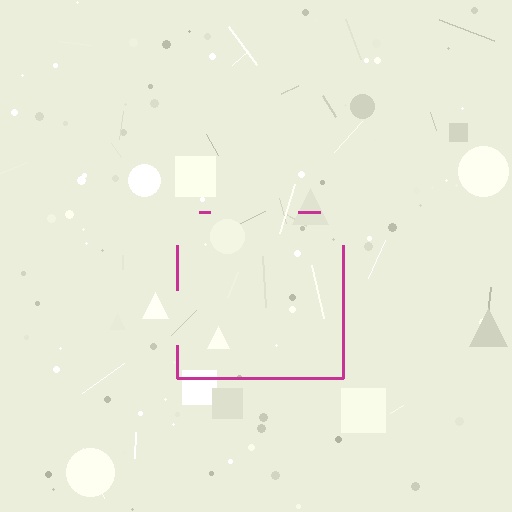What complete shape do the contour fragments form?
The contour fragments form a square.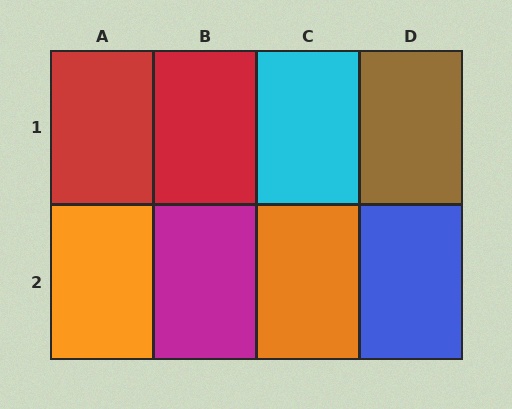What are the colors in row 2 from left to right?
Orange, magenta, orange, blue.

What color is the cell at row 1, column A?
Red.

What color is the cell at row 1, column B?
Red.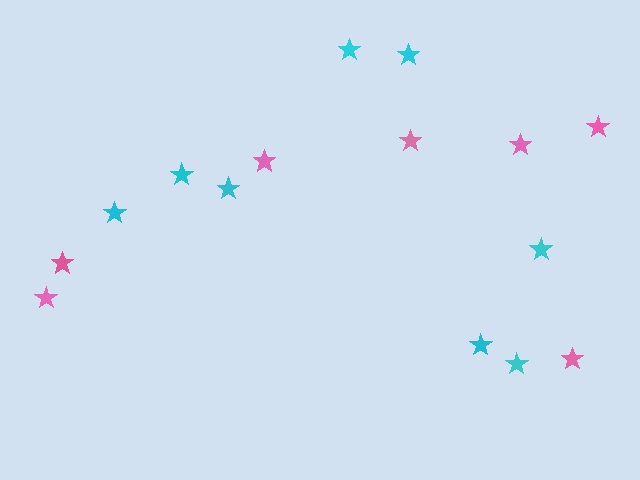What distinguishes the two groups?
There are 2 groups: one group of cyan stars (8) and one group of pink stars (7).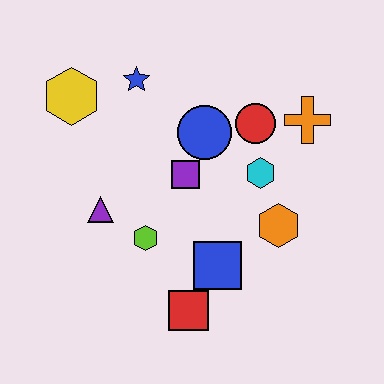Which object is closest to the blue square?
The red square is closest to the blue square.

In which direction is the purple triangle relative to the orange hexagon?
The purple triangle is to the left of the orange hexagon.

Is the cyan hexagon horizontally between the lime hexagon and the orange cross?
Yes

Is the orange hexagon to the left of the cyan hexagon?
No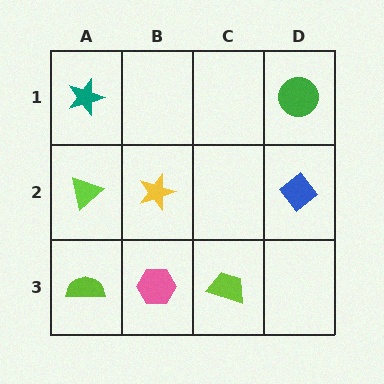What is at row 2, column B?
A yellow star.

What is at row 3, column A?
A lime semicircle.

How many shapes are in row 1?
2 shapes.